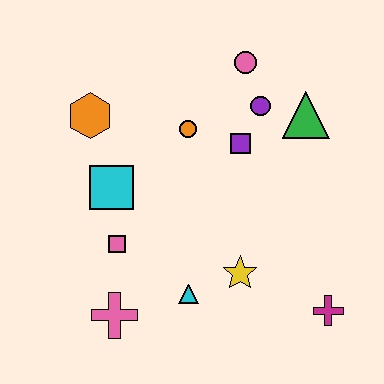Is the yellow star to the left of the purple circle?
Yes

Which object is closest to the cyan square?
The pink square is closest to the cyan square.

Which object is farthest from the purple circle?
The pink cross is farthest from the purple circle.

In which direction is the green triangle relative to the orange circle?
The green triangle is to the right of the orange circle.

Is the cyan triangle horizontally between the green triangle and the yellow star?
No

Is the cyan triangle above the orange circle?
No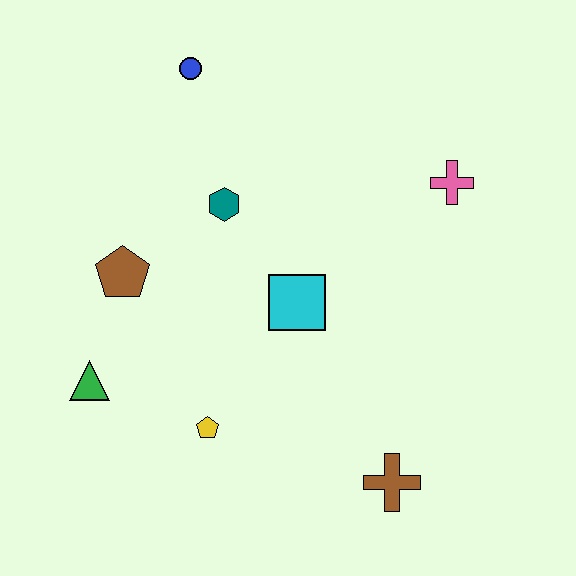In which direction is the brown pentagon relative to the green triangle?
The brown pentagon is above the green triangle.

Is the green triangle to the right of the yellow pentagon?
No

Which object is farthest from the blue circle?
The brown cross is farthest from the blue circle.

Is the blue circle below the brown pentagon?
No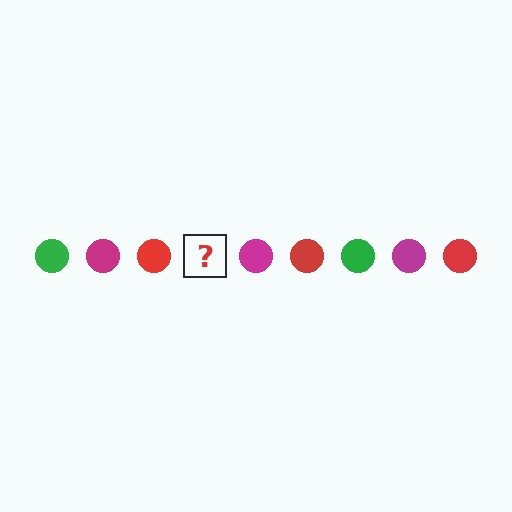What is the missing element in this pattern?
The missing element is a green circle.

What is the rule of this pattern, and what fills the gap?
The rule is that the pattern cycles through green, magenta, red circles. The gap should be filled with a green circle.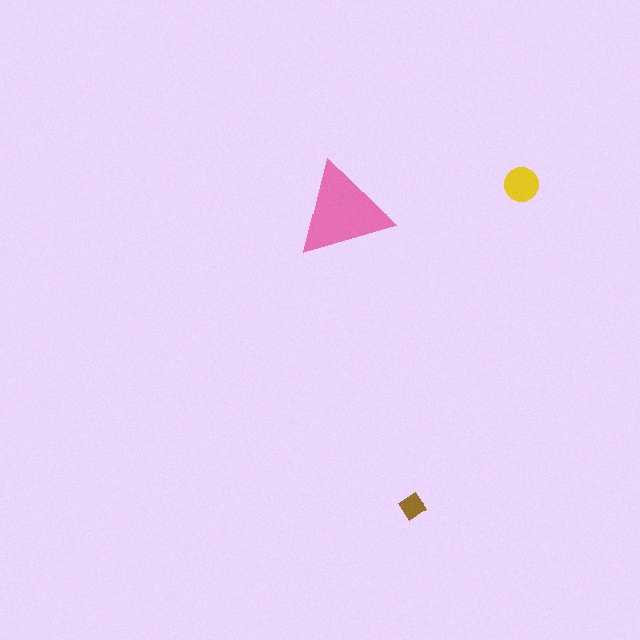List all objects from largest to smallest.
The pink triangle, the yellow circle, the brown diamond.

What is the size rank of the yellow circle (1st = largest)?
2nd.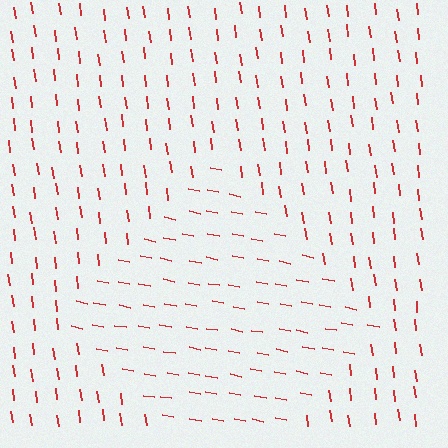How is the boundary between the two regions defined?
The boundary is defined purely by a change in line orientation (approximately 72 degrees difference). All lines are the same color and thickness.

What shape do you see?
I see a diamond.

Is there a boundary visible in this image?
Yes, there is a texture boundary formed by a change in line orientation.